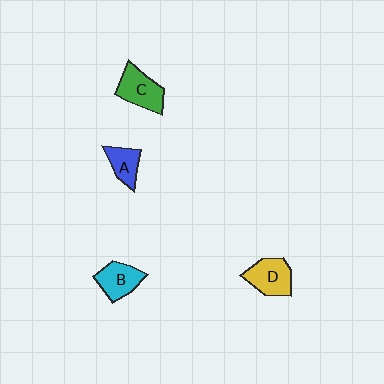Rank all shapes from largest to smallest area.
From largest to smallest: C (green), D (yellow), B (cyan), A (blue).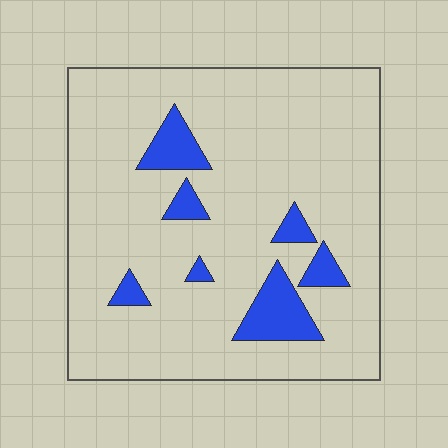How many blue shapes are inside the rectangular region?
7.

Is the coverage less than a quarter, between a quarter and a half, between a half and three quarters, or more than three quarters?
Less than a quarter.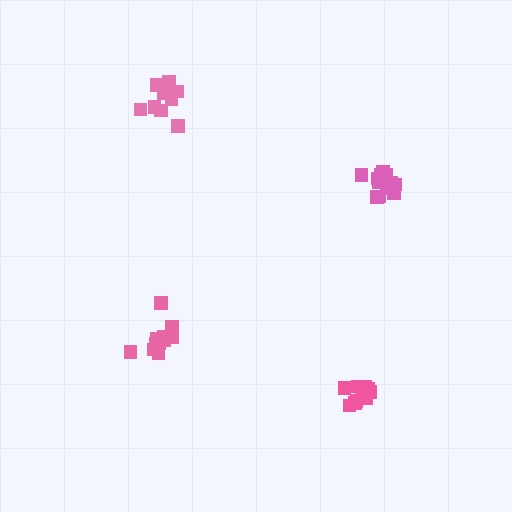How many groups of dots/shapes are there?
There are 4 groups.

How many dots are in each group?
Group 1: 11 dots, Group 2: 11 dots, Group 3: 13 dots, Group 4: 10 dots (45 total).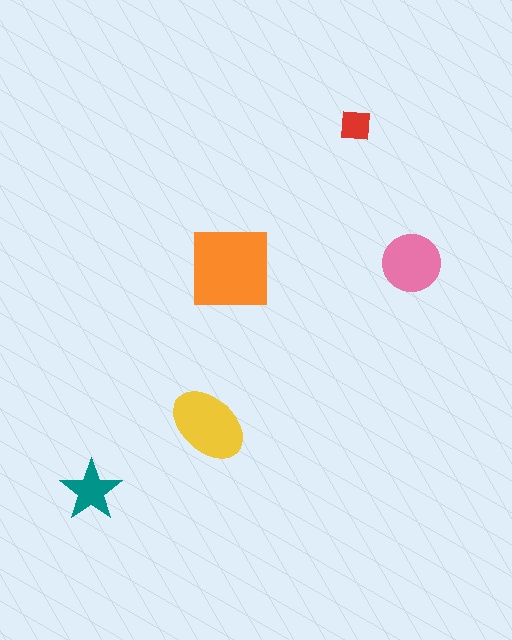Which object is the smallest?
The red square.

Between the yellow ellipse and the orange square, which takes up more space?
The orange square.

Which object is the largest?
The orange square.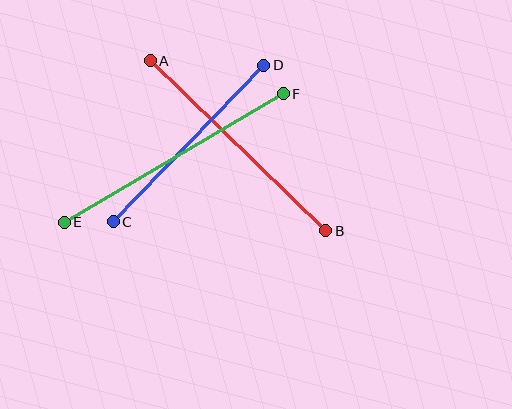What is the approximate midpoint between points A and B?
The midpoint is at approximately (238, 146) pixels.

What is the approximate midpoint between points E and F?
The midpoint is at approximately (174, 158) pixels.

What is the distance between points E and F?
The distance is approximately 254 pixels.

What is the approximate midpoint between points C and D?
The midpoint is at approximately (188, 144) pixels.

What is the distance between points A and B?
The distance is approximately 244 pixels.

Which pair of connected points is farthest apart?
Points E and F are farthest apart.